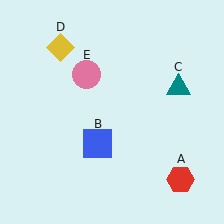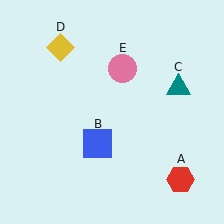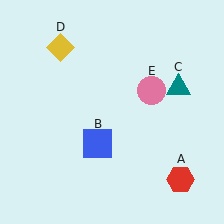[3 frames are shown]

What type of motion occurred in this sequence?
The pink circle (object E) rotated clockwise around the center of the scene.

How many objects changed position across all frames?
1 object changed position: pink circle (object E).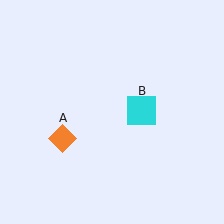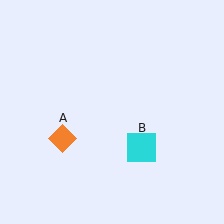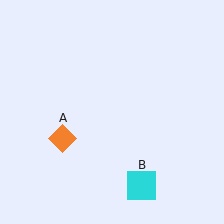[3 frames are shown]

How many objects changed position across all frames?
1 object changed position: cyan square (object B).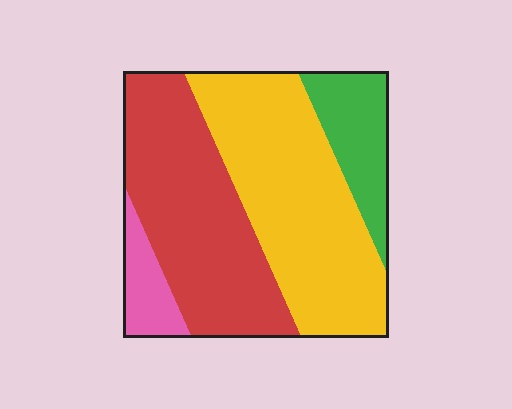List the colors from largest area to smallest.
From largest to smallest: yellow, red, green, pink.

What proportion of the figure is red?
Red covers roughly 35% of the figure.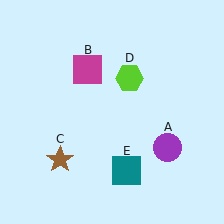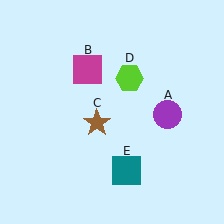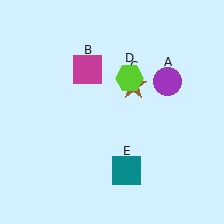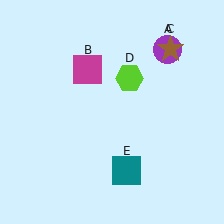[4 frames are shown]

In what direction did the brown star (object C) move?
The brown star (object C) moved up and to the right.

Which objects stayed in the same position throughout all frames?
Magenta square (object B) and lime hexagon (object D) and teal square (object E) remained stationary.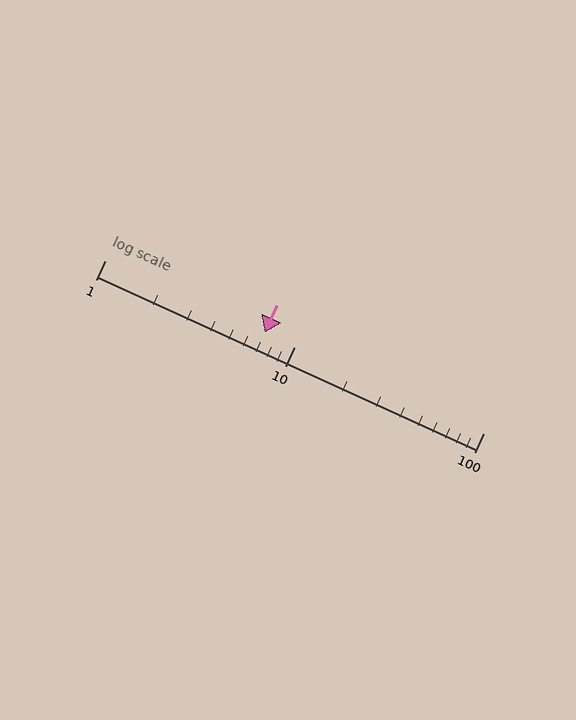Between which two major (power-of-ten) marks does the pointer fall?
The pointer is between 1 and 10.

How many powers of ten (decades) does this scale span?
The scale spans 2 decades, from 1 to 100.